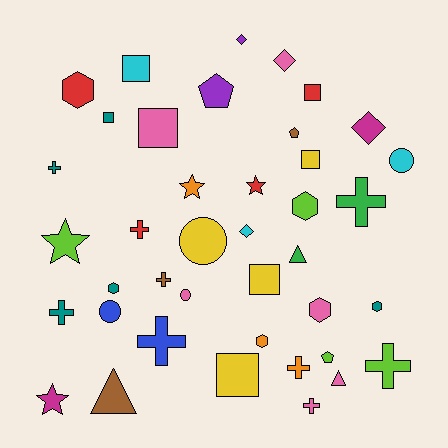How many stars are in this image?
There are 4 stars.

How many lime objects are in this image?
There are 4 lime objects.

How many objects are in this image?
There are 40 objects.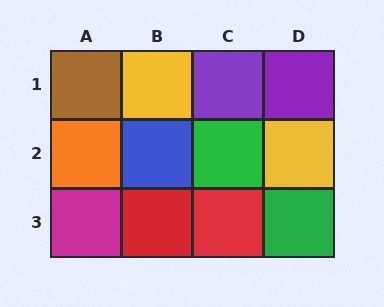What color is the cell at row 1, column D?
Purple.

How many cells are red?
2 cells are red.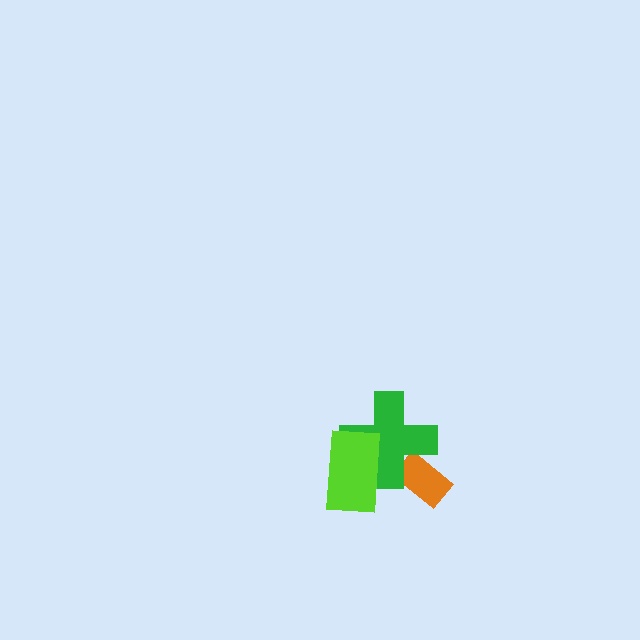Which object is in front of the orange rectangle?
The green cross is in front of the orange rectangle.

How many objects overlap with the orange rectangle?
1 object overlaps with the orange rectangle.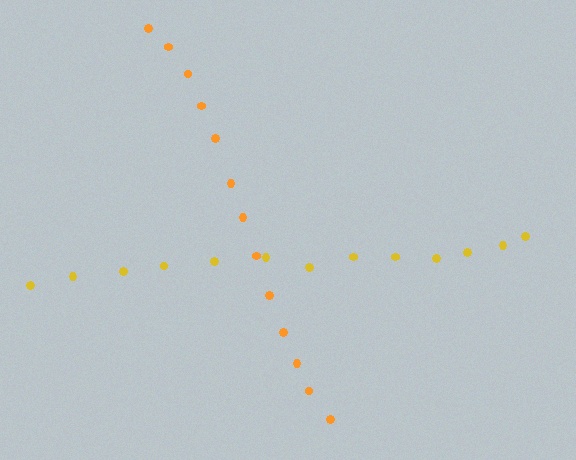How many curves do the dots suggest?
There are 2 distinct paths.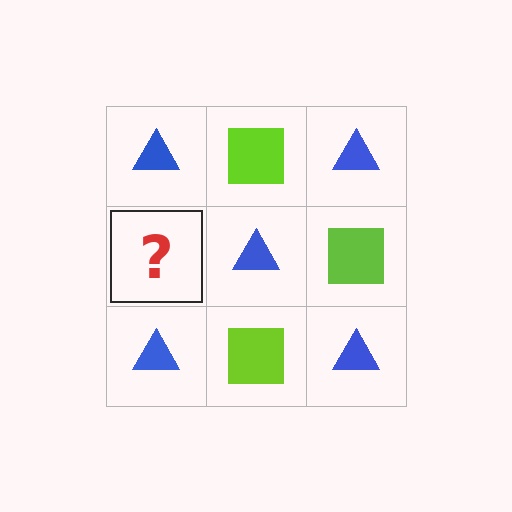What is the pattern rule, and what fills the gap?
The rule is that it alternates blue triangle and lime square in a checkerboard pattern. The gap should be filled with a lime square.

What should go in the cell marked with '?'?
The missing cell should contain a lime square.